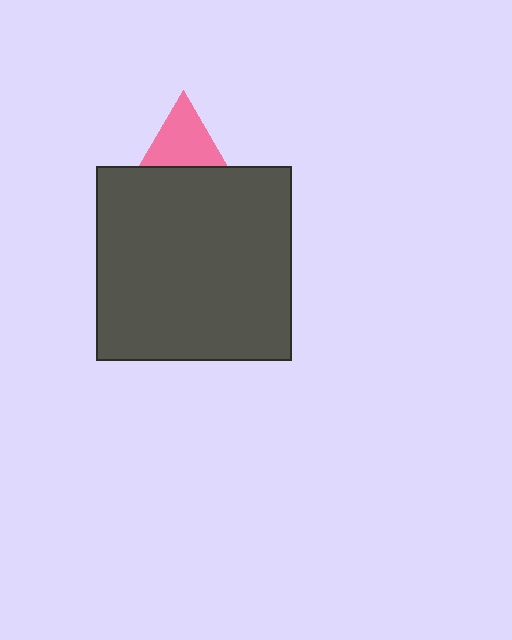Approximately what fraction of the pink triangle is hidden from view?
Roughly 59% of the pink triangle is hidden behind the dark gray square.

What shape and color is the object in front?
The object in front is a dark gray square.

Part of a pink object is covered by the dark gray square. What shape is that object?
It is a triangle.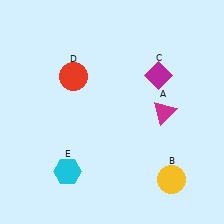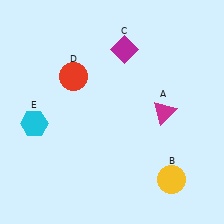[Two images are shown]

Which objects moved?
The objects that moved are: the magenta diamond (C), the cyan hexagon (E).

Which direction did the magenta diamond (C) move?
The magenta diamond (C) moved left.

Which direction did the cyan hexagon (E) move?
The cyan hexagon (E) moved up.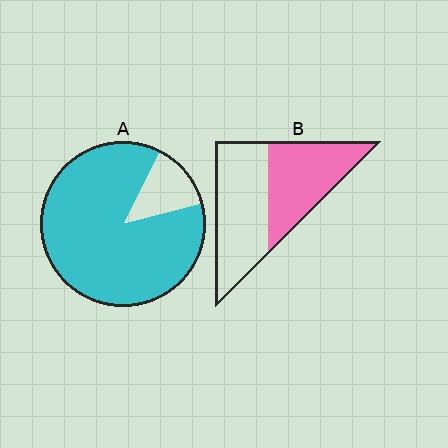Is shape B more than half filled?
Roughly half.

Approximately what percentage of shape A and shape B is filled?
A is approximately 85% and B is approximately 45%.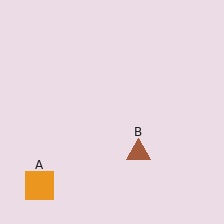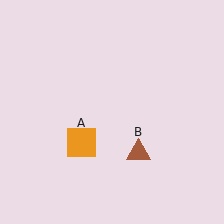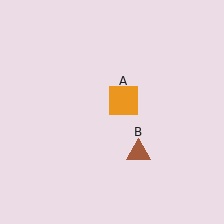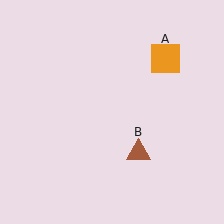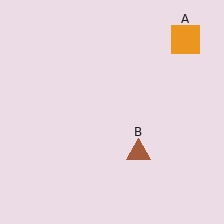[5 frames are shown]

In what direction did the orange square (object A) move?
The orange square (object A) moved up and to the right.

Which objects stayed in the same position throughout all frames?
Brown triangle (object B) remained stationary.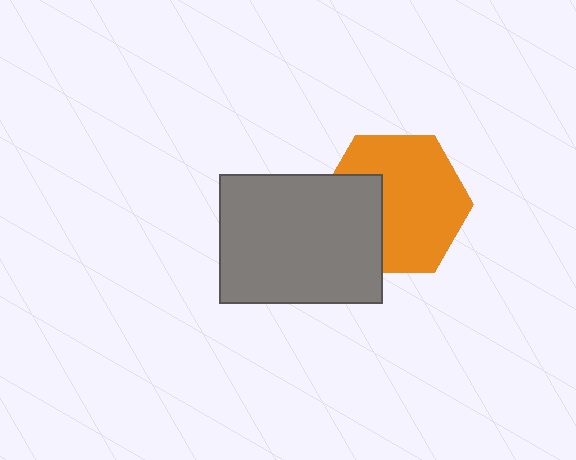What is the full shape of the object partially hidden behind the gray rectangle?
The partially hidden object is an orange hexagon.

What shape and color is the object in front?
The object in front is a gray rectangle.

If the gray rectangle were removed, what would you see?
You would see the complete orange hexagon.